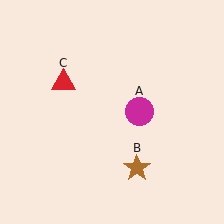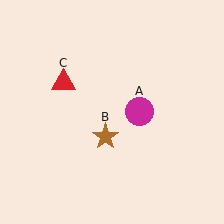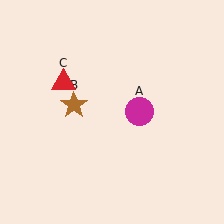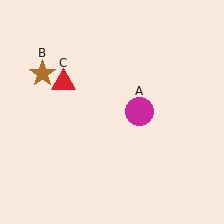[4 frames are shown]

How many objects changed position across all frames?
1 object changed position: brown star (object B).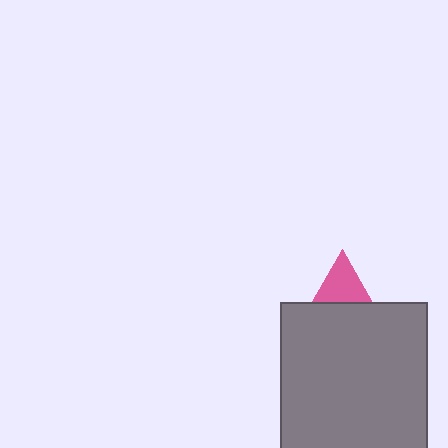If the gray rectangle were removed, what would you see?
You would see the complete pink triangle.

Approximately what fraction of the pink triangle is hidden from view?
Roughly 55% of the pink triangle is hidden behind the gray rectangle.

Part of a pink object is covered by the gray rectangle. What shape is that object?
It is a triangle.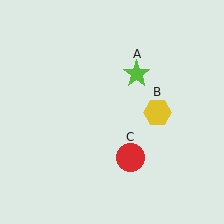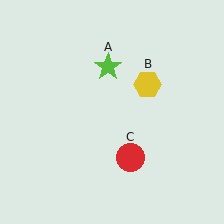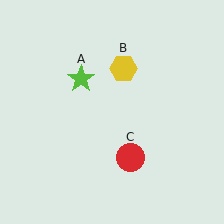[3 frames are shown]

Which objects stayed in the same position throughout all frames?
Red circle (object C) remained stationary.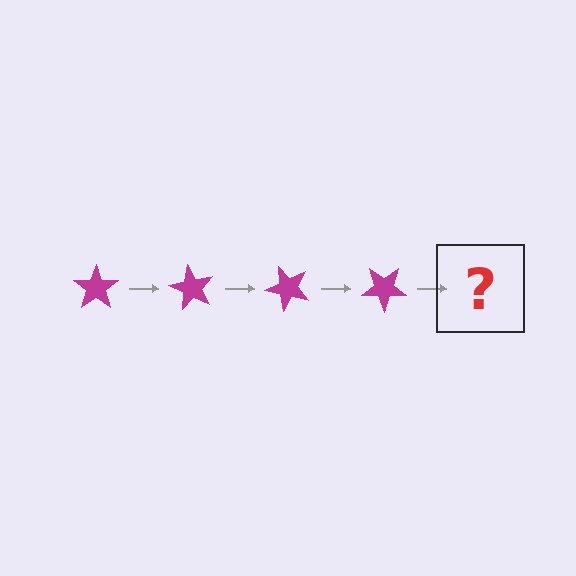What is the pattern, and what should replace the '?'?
The pattern is that the star rotates 60 degrees each step. The '?' should be a magenta star rotated 240 degrees.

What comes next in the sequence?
The next element should be a magenta star rotated 240 degrees.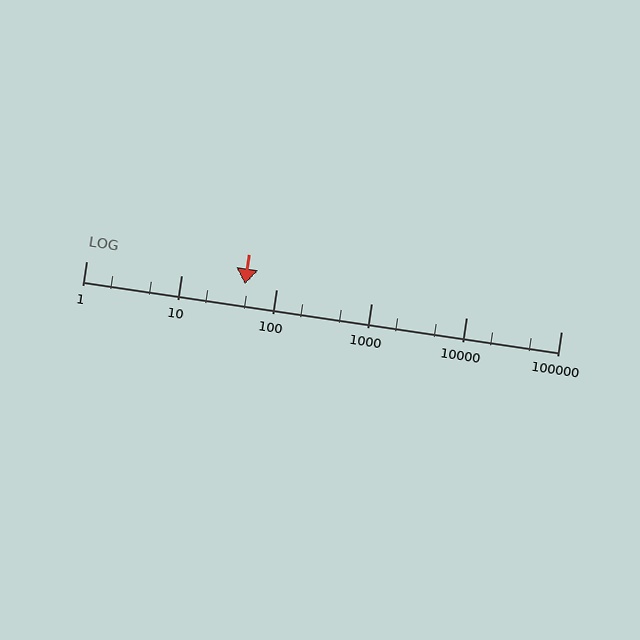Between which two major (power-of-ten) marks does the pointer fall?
The pointer is between 10 and 100.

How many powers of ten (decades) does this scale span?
The scale spans 5 decades, from 1 to 100000.